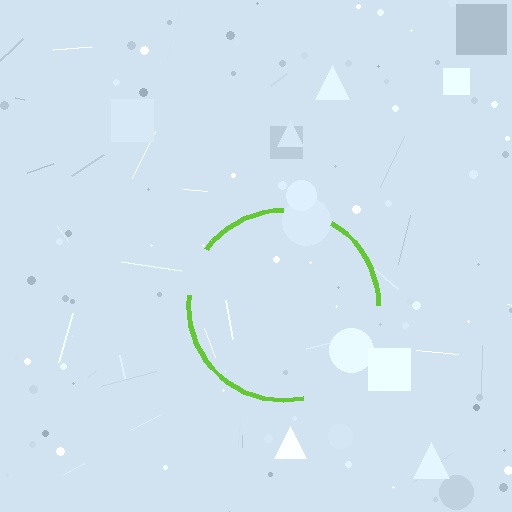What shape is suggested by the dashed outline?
The dashed outline suggests a circle.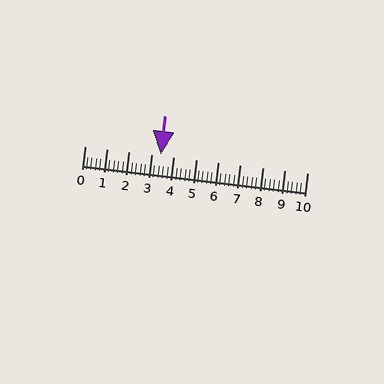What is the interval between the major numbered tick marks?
The major tick marks are spaced 1 units apart.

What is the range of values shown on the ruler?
The ruler shows values from 0 to 10.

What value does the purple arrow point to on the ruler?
The purple arrow points to approximately 3.4.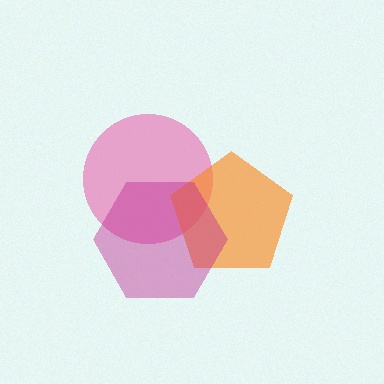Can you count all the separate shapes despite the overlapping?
Yes, there are 3 separate shapes.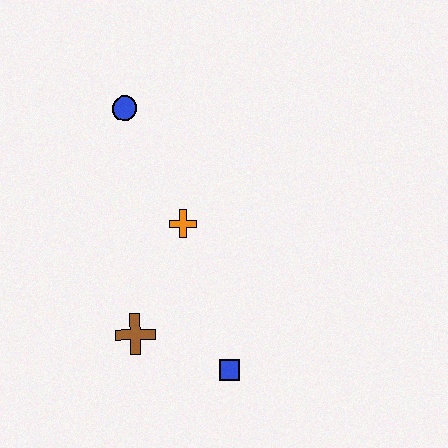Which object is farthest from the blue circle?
The blue square is farthest from the blue circle.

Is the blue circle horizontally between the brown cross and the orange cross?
No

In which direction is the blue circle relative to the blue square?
The blue circle is above the blue square.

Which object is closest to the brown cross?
The blue square is closest to the brown cross.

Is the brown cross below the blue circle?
Yes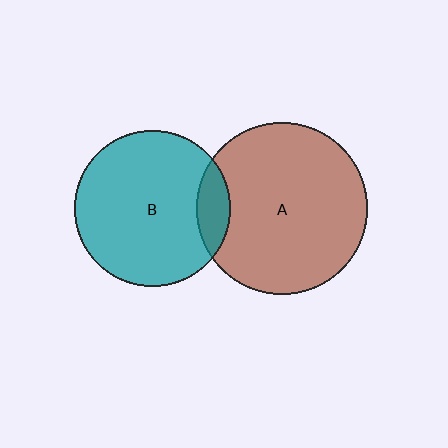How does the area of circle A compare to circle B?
Approximately 1.2 times.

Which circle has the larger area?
Circle A (brown).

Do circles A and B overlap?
Yes.